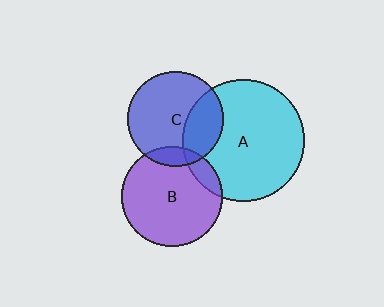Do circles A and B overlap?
Yes.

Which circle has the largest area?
Circle A (cyan).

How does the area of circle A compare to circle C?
Approximately 1.6 times.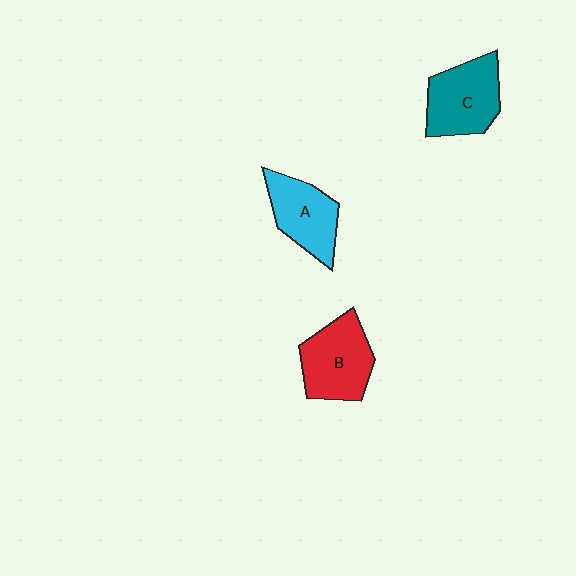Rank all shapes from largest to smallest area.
From largest to smallest: B (red), C (teal), A (cyan).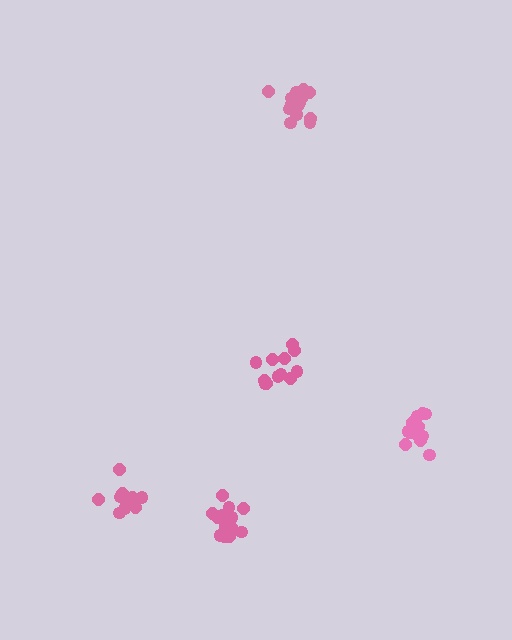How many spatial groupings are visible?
There are 5 spatial groupings.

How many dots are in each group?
Group 1: 12 dots, Group 2: 14 dots, Group 3: 14 dots, Group 4: 16 dots, Group 5: 15 dots (71 total).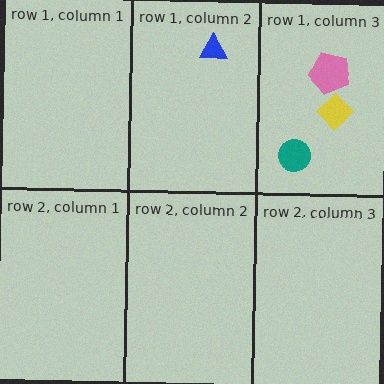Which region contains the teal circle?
The row 1, column 3 region.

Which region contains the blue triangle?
The row 1, column 2 region.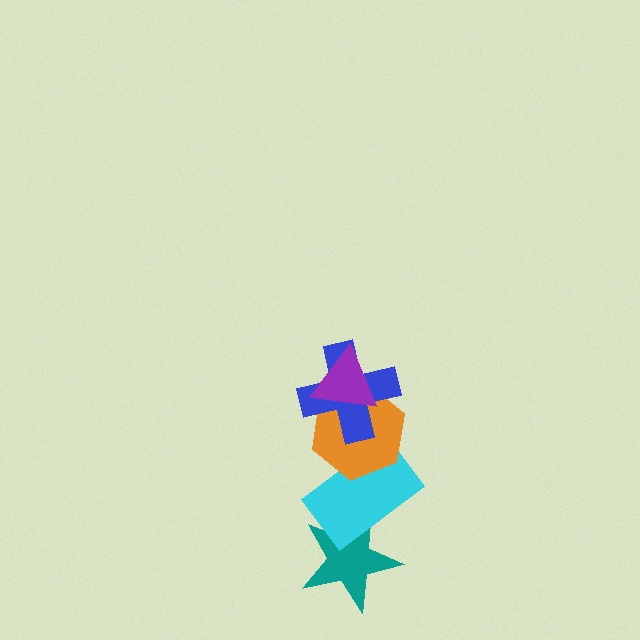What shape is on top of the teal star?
The cyan rectangle is on top of the teal star.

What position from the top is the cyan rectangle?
The cyan rectangle is 4th from the top.